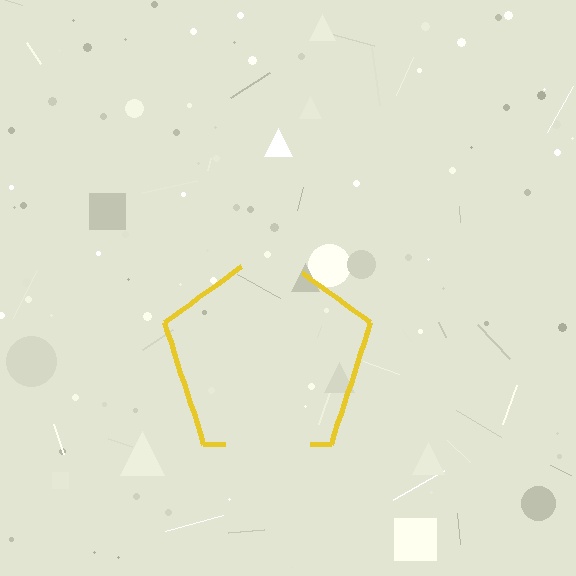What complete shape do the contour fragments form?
The contour fragments form a pentagon.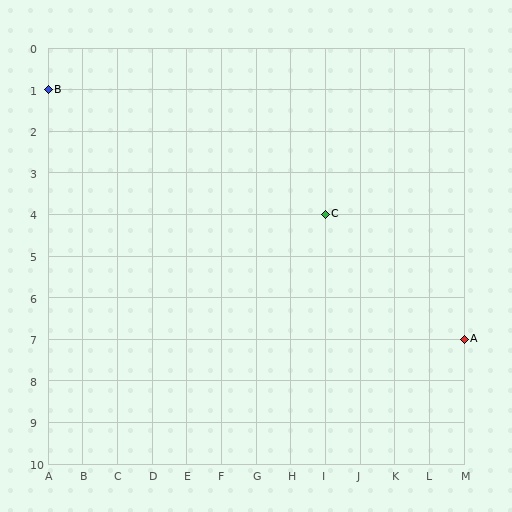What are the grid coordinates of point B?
Point B is at grid coordinates (A, 1).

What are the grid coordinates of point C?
Point C is at grid coordinates (I, 4).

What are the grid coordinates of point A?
Point A is at grid coordinates (M, 7).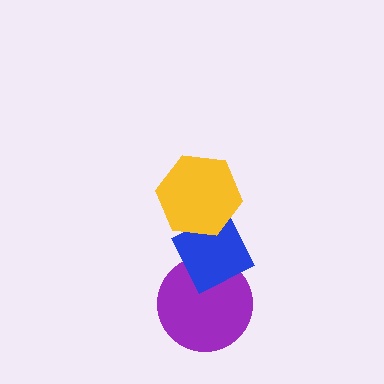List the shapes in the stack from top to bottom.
From top to bottom: the yellow hexagon, the blue diamond, the purple circle.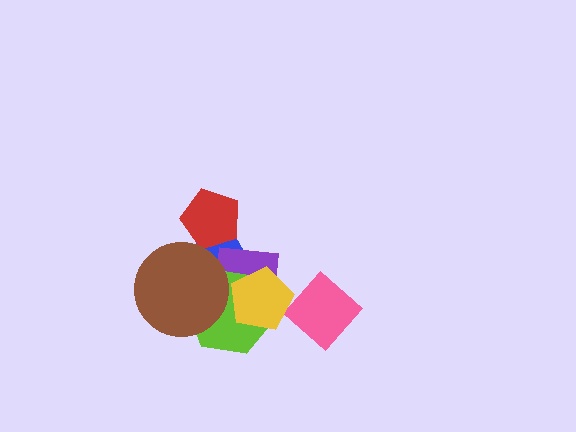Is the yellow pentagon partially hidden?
No, no other shape covers it.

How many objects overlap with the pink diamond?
1 object overlaps with the pink diamond.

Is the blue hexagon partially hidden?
Yes, it is partially covered by another shape.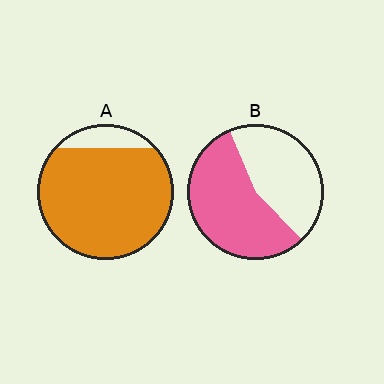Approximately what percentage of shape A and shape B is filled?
A is approximately 90% and B is approximately 55%.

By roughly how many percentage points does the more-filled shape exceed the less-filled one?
By roughly 30 percentage points (A over B).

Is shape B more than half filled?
Yes.